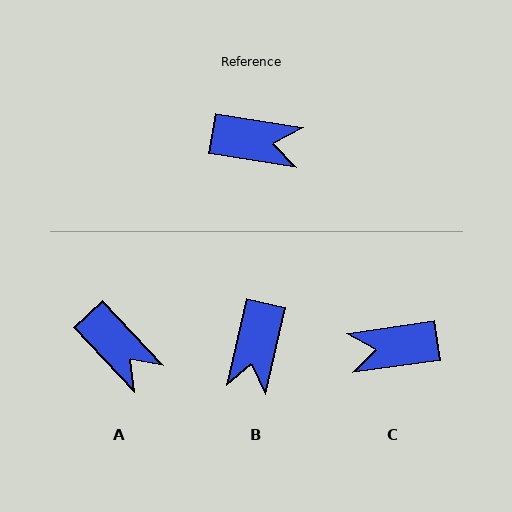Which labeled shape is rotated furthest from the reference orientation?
C, about 163 degrees away.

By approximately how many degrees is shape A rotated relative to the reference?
Approximately 38 degrees clockwise.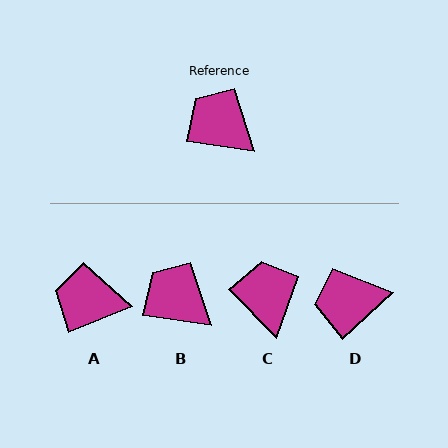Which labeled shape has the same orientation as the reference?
B.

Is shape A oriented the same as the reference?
No, it is off by about 30 degrees.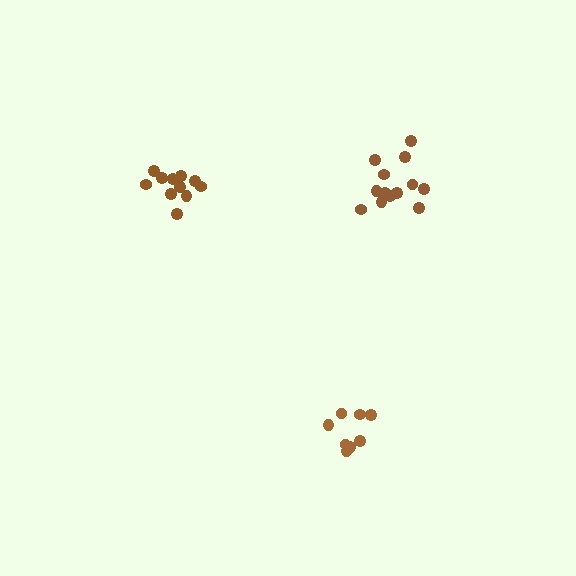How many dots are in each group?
Group 1: 9 dots, Group 2: 11 dots, Group 3: 14 dots (34 total).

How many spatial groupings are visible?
There are 3 spatial groupings.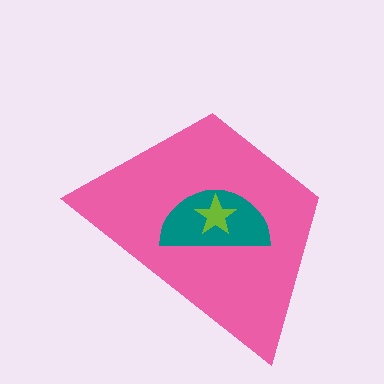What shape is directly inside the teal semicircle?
The lime star.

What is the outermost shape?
The pink trapezoid.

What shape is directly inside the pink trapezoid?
The teal semicircle.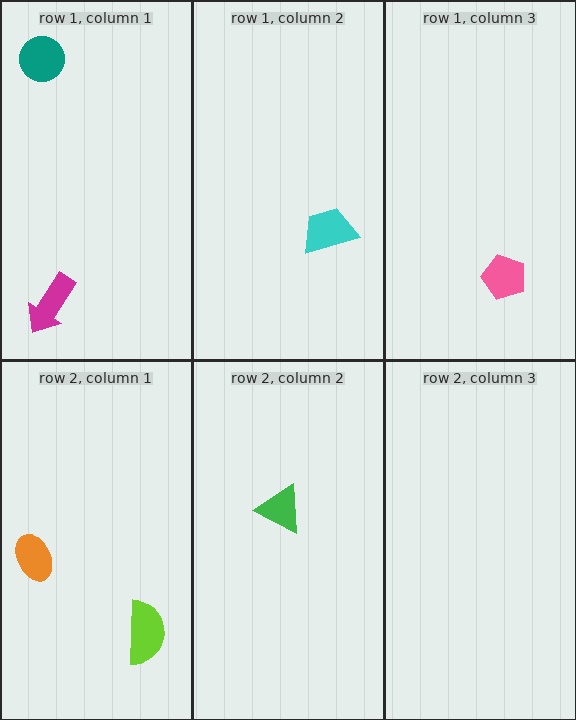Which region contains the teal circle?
The row 1, column 1 region.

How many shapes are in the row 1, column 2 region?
1.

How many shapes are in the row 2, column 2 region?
1.